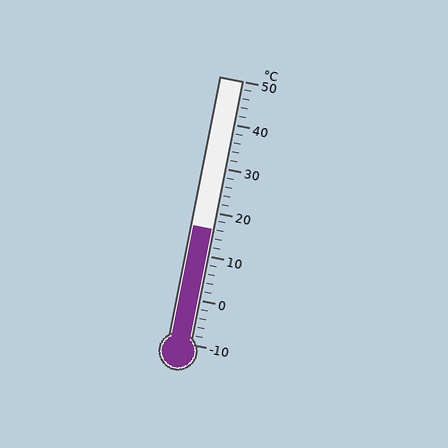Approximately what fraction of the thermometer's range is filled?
The thermometer is filled to approximately 45% of its range.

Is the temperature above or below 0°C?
The temperature is above 0°C.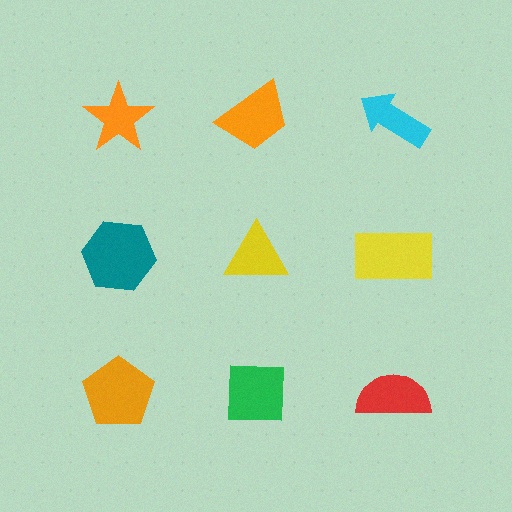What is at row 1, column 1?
An orange star.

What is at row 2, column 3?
A yellow rectangle.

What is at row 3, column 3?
A red semicircle.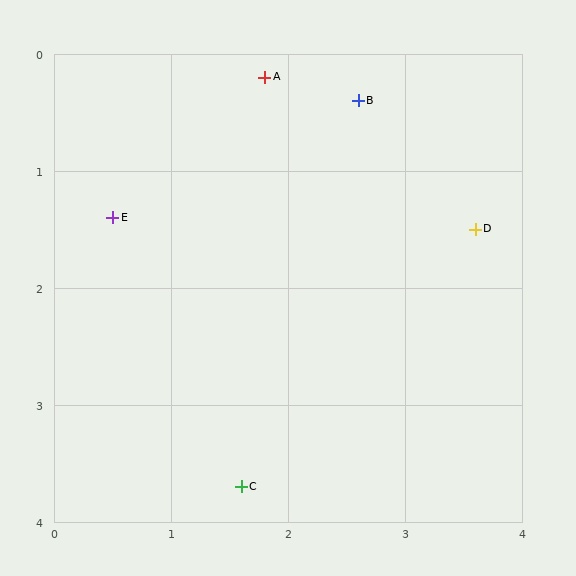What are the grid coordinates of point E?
Point E is at approximately (0.5, 1.4).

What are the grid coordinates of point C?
Point C is at approximately (1.6, 3.7).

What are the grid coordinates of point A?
Point A is at approximately (1.8, 0.2).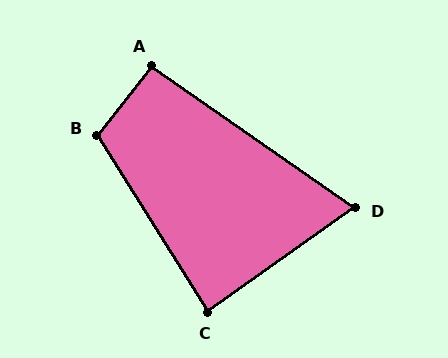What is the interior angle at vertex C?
Approximately 87 degrees (approximately right).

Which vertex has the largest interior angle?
B, at approximately 110 degrees.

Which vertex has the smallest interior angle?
D, at approximately 70 degrees.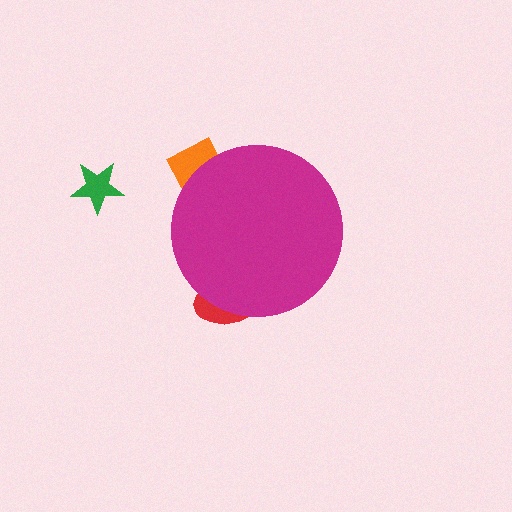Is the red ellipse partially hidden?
Yes, the red ellipse is partially hidden behind the magenta circle.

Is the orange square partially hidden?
Yes, the orange square is partially hidden behind the magenta circle.